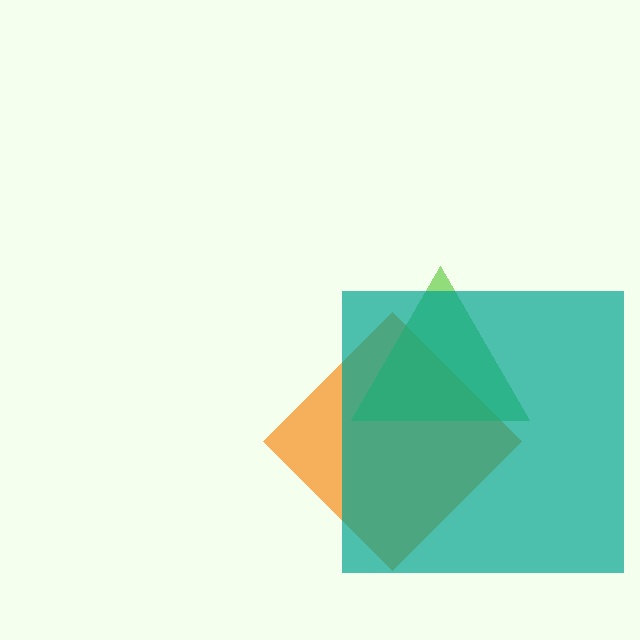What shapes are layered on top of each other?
The layered shapes are: an orange diamond, a lime triangle, a teal square.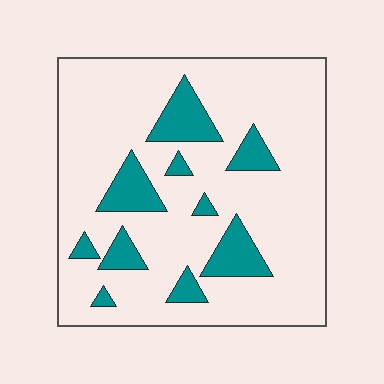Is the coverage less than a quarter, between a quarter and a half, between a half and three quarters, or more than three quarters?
Less than a quarter.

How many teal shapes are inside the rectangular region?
10.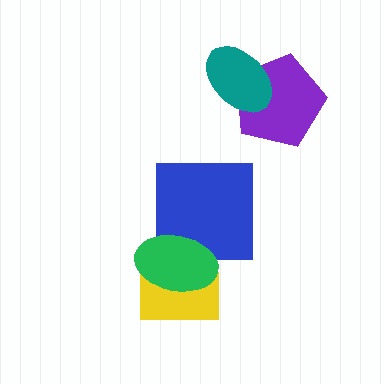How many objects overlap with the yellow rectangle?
1 object overlaps with the yellow rectangle.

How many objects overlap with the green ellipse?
2 objects overlap with the green ellipse.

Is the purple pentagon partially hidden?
Yes, it is partially covered by another shape.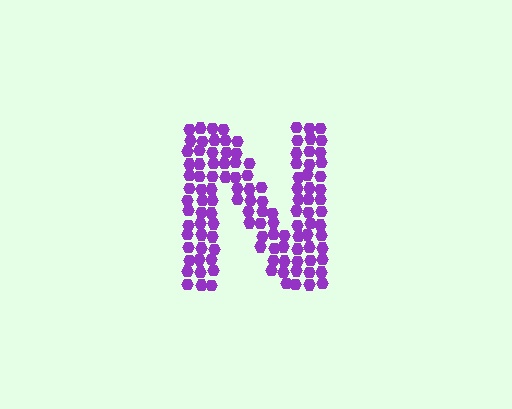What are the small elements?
The small elements are hexagons.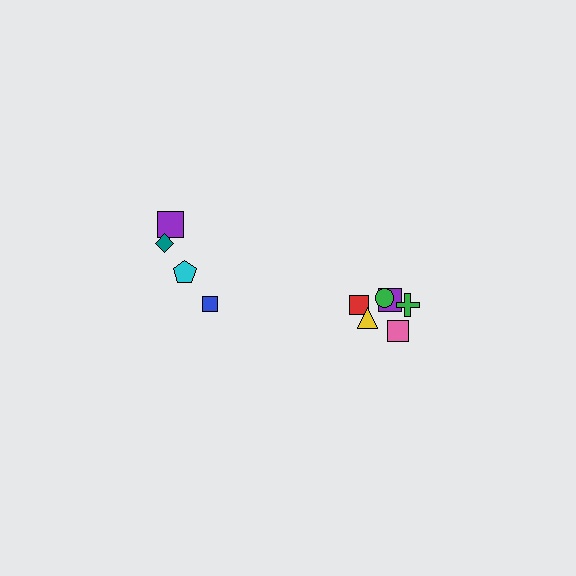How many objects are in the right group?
There are 6 objects.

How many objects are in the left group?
There are 4 objects.